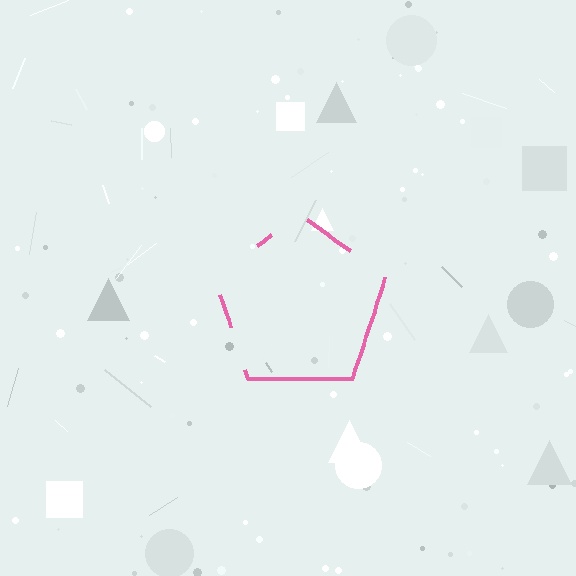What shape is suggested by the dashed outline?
The dashed outline suggests a pentagon.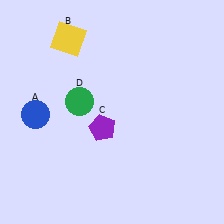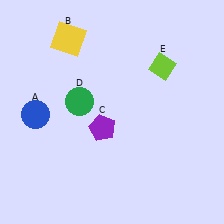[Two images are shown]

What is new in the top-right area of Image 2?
A lime diamond (E) was added in the top-right area of Image 2.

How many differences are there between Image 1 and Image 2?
There is 1 difference between the two images.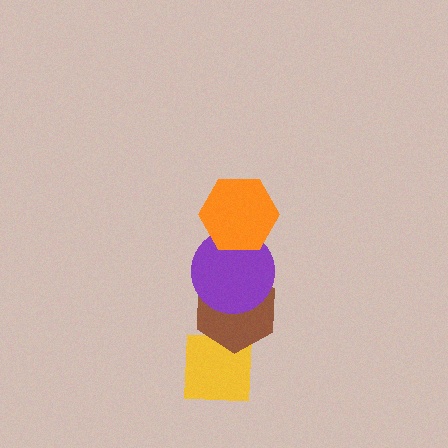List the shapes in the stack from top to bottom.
From top to bottom: the orange hexagon, the purple circle, the brown hexagon, the yellow square.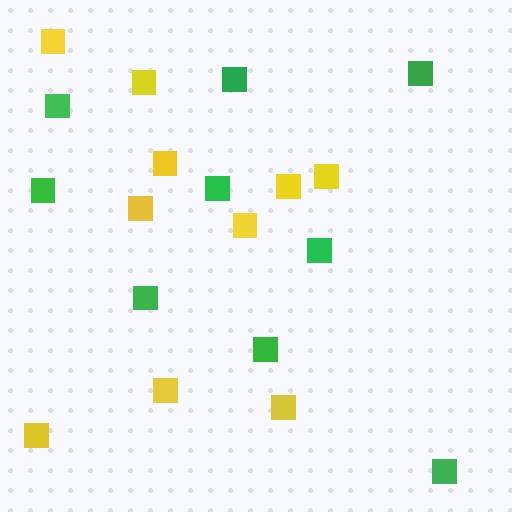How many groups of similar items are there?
There are 2 groups: one group of green squares (9) and one group of yellow squares (10).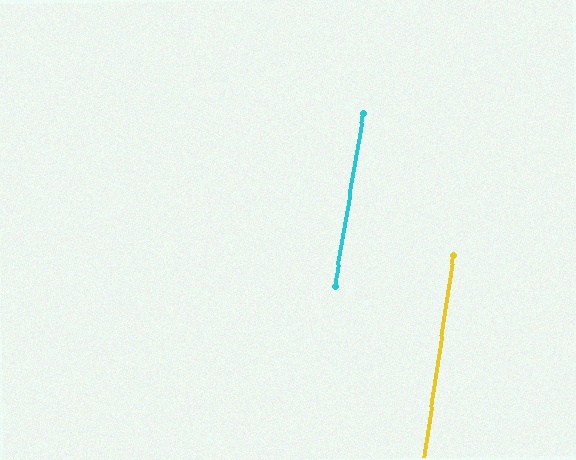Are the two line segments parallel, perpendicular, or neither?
Parallel — their directions differ by only 1.4°.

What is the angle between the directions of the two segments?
Approximately 1 degree.